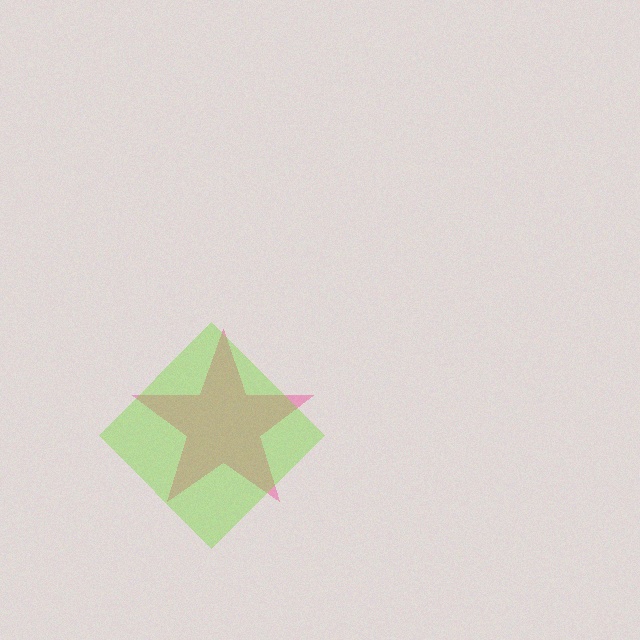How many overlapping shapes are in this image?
There are 2 overlapping shapes in the image.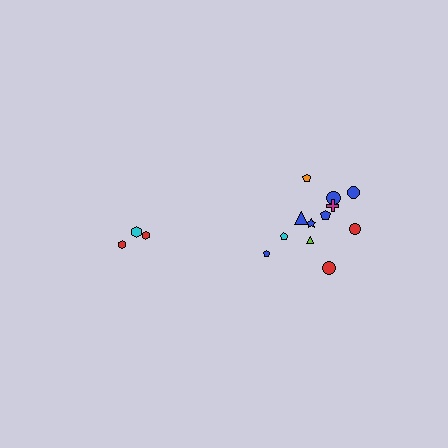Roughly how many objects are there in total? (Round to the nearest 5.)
Roughly 15 objects in total.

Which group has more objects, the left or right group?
The right group.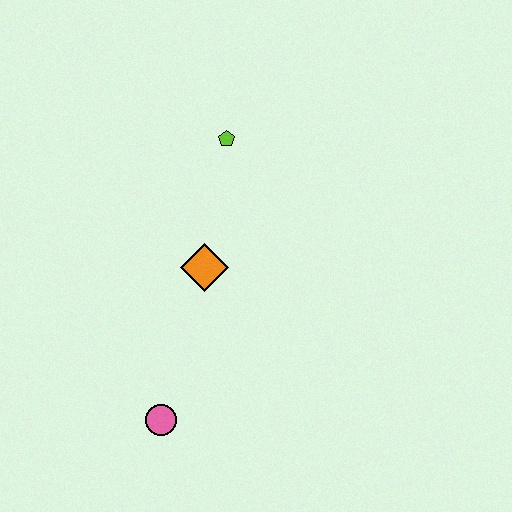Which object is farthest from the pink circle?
The lime pentagon is farthest from the pink circle.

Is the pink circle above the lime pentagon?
No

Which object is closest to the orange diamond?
The lime pentagon is closest to the orange diamond.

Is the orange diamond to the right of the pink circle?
Yes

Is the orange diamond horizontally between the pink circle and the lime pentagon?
Yes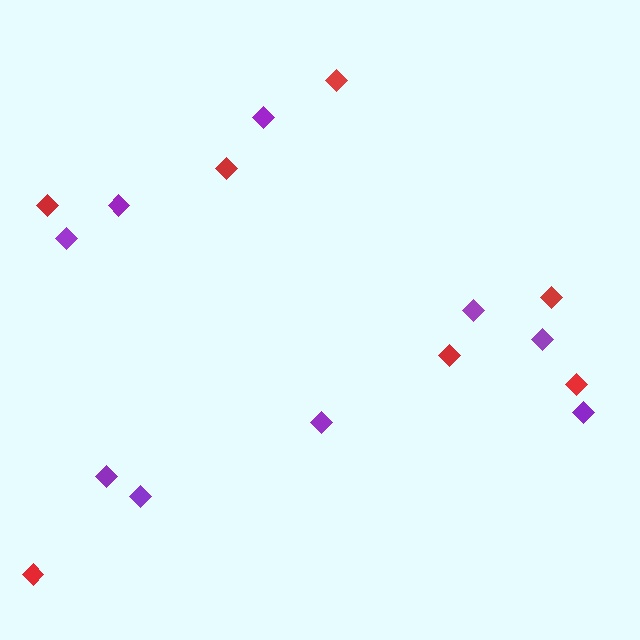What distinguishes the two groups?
There are 2 groups: one group of red diamonds (7) and one group of purple diamonds (9).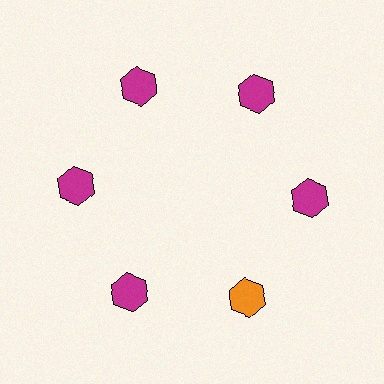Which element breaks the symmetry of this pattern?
The orange hexagon at roughly the 5 o'clock position breaks the symmetry. All other shapes are magenta hexagons.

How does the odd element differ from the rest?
It has a different color: orange instead of magenta.